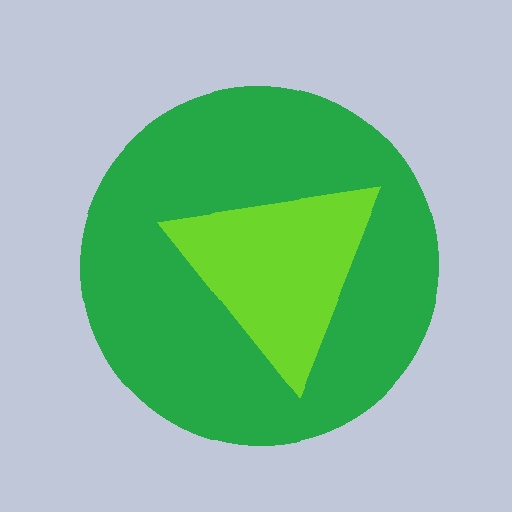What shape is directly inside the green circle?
The lime triangle.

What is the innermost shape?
The lime triangle.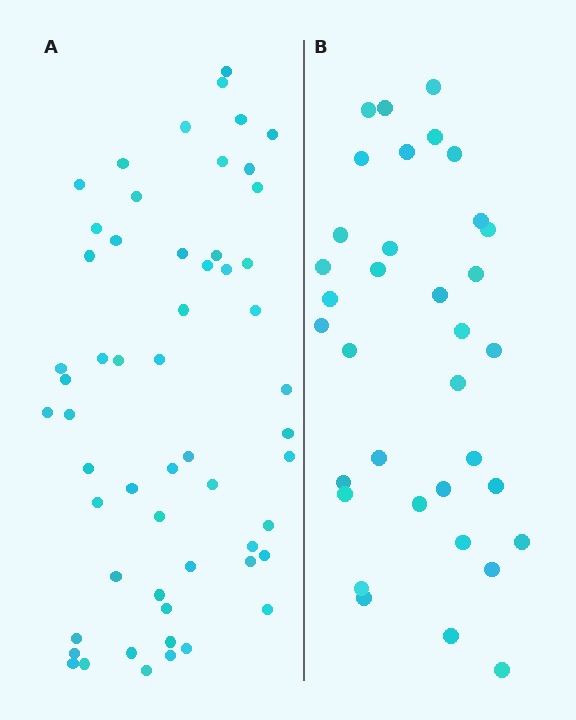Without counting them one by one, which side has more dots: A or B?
Region A (the left region) has more dots.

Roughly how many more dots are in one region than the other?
Region A has approximately 20 more dots than region B.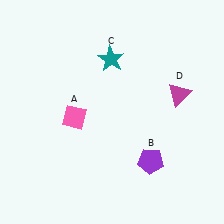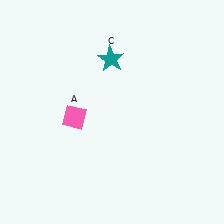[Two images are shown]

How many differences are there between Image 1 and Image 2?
There are 2 differences between the two images.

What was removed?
The purple pentagon (B), the magenta triangle (D) were removed in Image 2.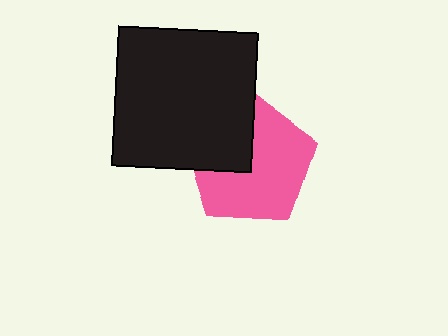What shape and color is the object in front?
The object in front is a black square.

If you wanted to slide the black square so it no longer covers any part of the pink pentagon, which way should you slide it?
Slide it toward the upper-left — that is the most direct way to separate the two shapes.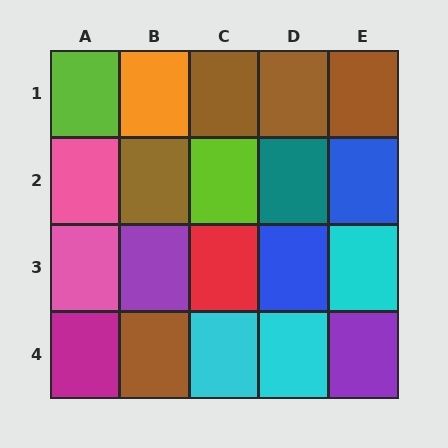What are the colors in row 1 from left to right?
Lime, orange, brown, brown, brown.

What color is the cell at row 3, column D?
Blue.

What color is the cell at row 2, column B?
Brown.